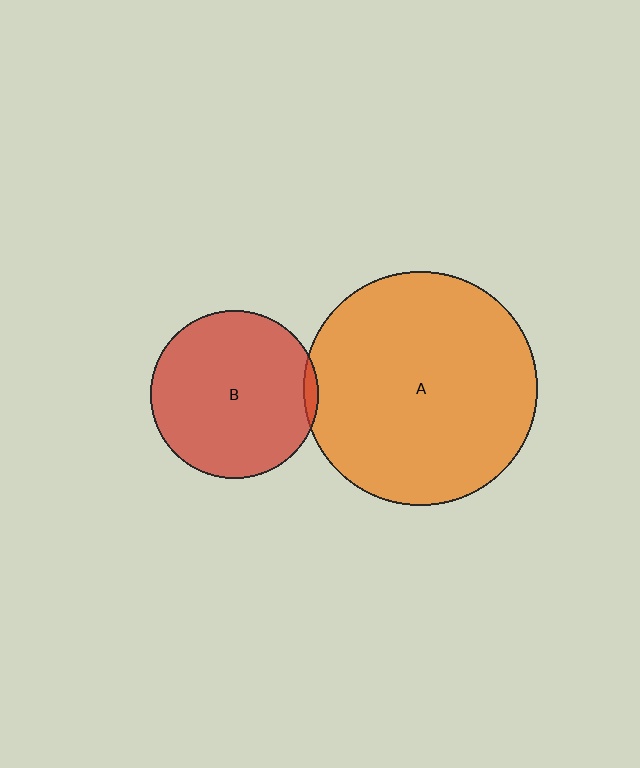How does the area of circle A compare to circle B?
Approximately 2.0 times.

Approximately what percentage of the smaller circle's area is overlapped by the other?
Approximately 5%.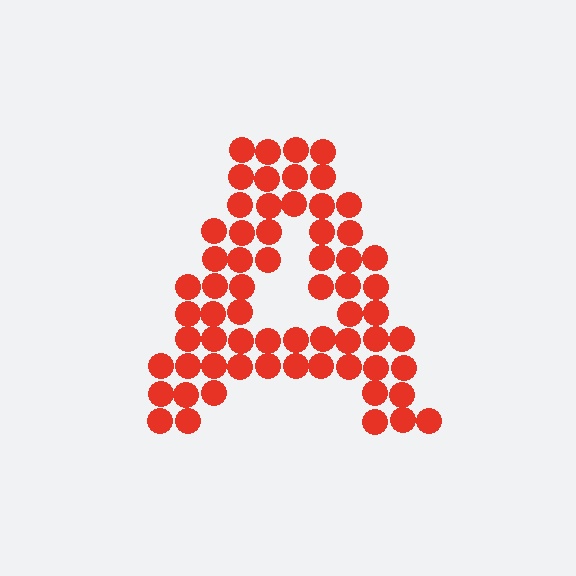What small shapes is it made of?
It is made of small circles.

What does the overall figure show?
The overall figure shows the letter A.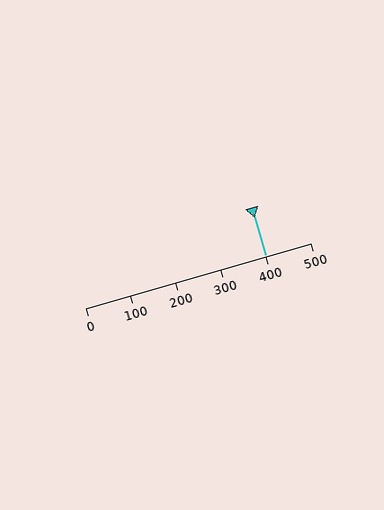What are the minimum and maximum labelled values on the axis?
The axis runs from 0 to 500.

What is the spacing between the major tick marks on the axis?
The major ticks are spaced 100 apart.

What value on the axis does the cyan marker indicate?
The marker indicates approximately 400.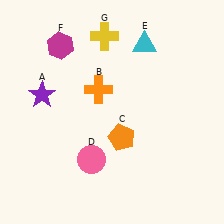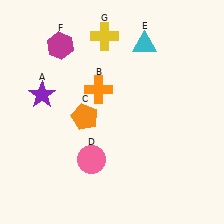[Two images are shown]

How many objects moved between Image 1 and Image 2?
1 object moved between the two images.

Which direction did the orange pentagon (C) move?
The orange pentagon (C) moved left.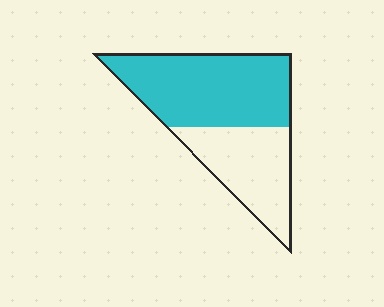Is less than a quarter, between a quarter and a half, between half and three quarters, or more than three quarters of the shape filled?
Between half and three quarters.